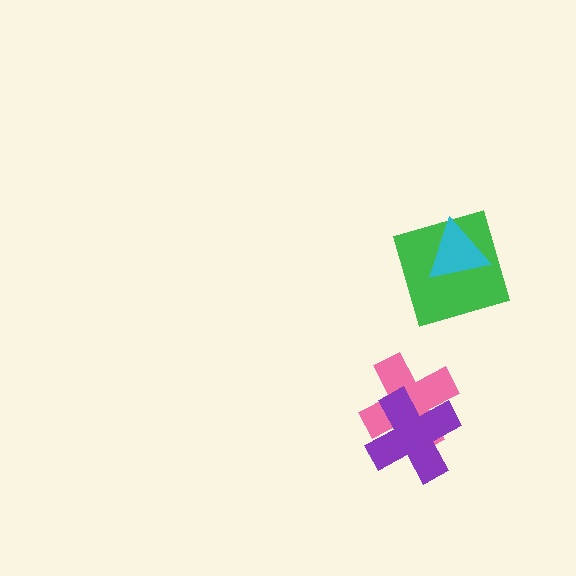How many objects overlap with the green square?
1 object overlaps with the green square.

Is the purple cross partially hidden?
No, no other shape covers it.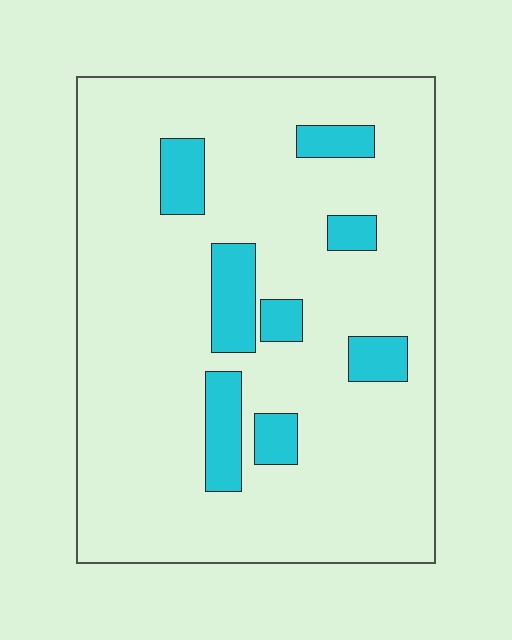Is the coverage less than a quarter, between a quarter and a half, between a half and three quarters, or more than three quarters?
Less than a quarter.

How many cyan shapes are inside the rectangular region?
8.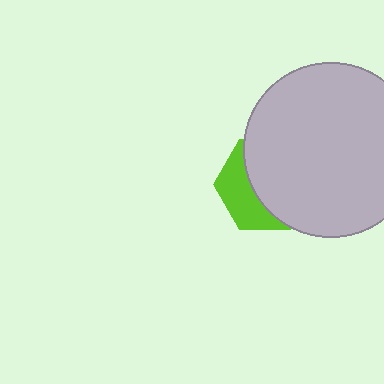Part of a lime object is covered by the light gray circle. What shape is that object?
It is a hexagon.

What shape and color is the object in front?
The object in front is a light gray circle.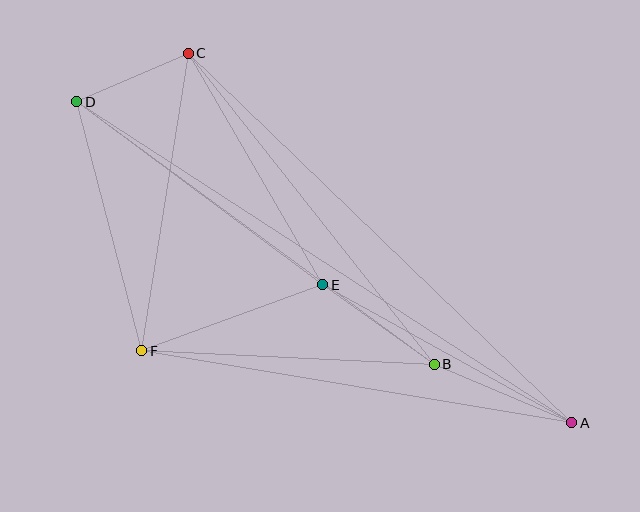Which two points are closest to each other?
Points C and D are closest to each other.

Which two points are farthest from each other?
Points A and D are farthest from each other.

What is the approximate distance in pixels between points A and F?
The distance between A and F is approximately 436 pixels.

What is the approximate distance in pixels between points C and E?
The distance between C and E is approximately 268 pixels.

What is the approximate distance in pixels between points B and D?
The distance between B and D is approximately 444 pixels.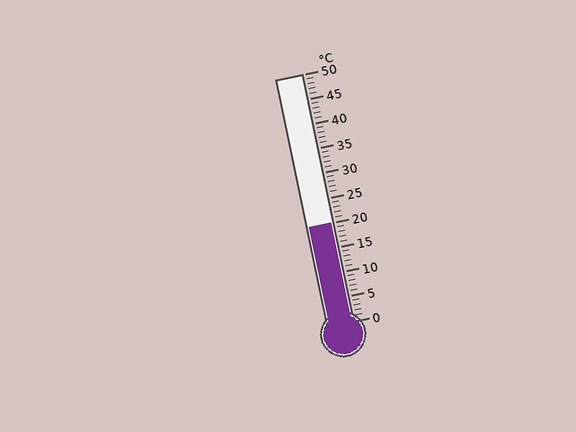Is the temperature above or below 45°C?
The temperature is below 45°C.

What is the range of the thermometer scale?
The thermometer scale ranges from 0°C to 50°C.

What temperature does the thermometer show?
The thermometer shows approximately 20°C.